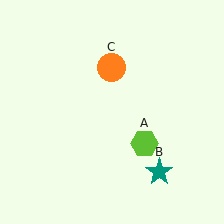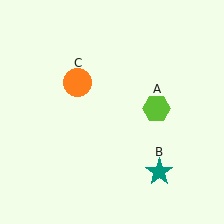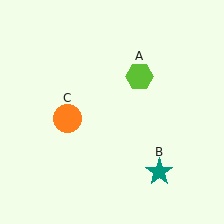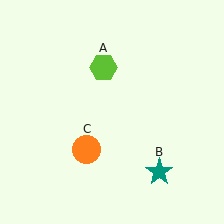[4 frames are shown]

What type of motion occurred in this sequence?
The lime hexagon (object A), orange circle (object C) rotated counterclockwise around the center of the scene.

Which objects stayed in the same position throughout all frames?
Teal star (object B) remained stationary.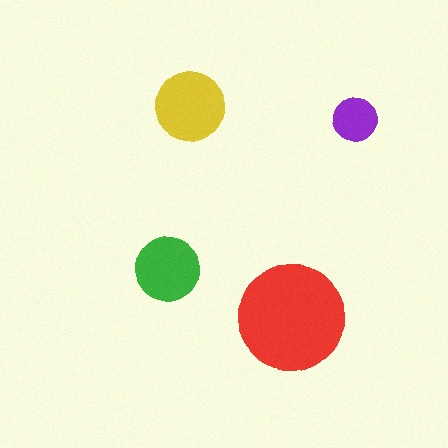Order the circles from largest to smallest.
the red one, the yellow one, the green one, the purple one.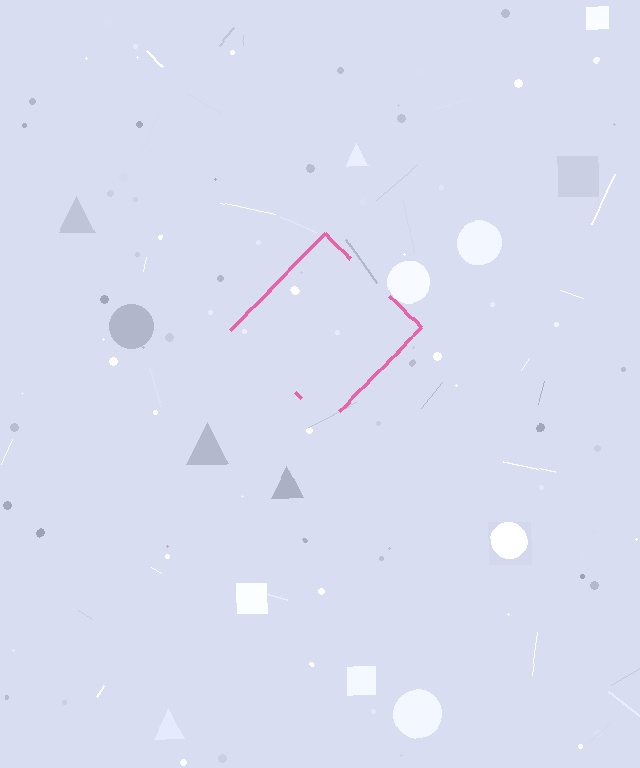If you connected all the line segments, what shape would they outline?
They would outline a diamond.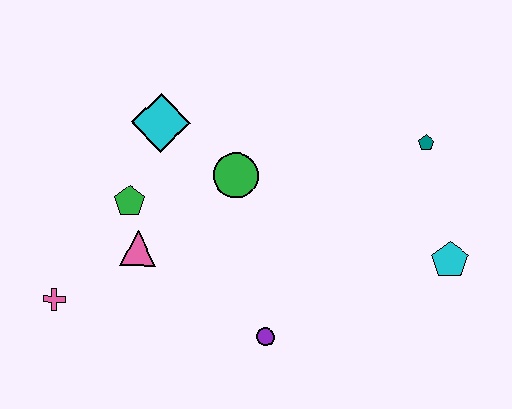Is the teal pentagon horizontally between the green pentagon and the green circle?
No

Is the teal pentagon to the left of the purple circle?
No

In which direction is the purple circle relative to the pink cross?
The purple circle is to the right of the pink cross.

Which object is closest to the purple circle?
The pink triangle is closest to the purple circle.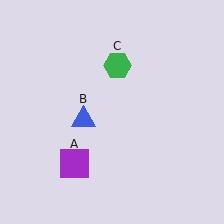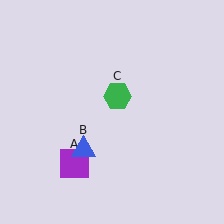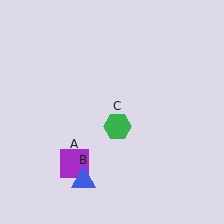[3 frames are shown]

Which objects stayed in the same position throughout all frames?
Purple square (object A) remained stationary.